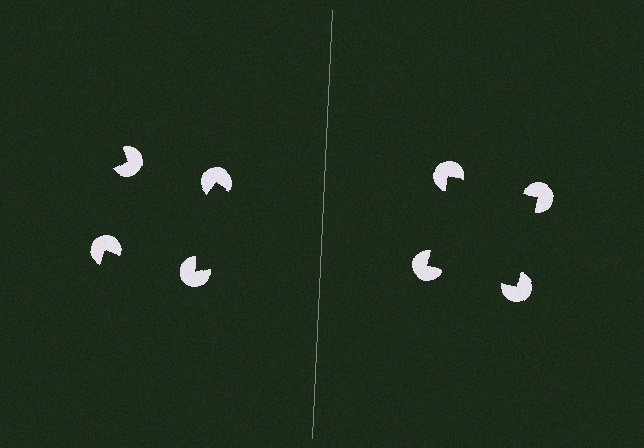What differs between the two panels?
The pac-man discs are positioned identically on both sides; only the wedge orientations differ. On the right they align to a square; on the left they are misaligned.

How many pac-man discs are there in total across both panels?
8 — 4 on each side.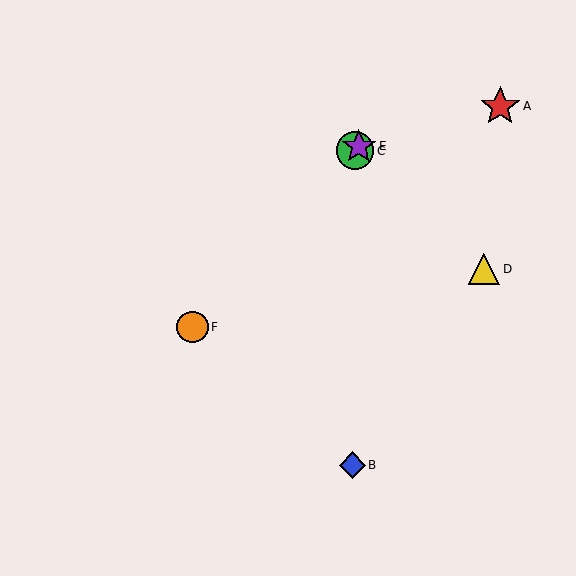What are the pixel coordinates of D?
Object D is at (484, 269).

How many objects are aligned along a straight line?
3 objects (C, E, F) are aligned along a straight line.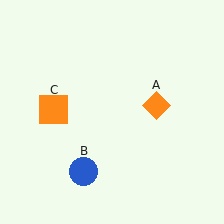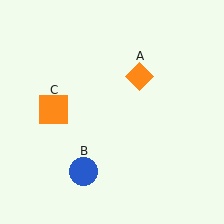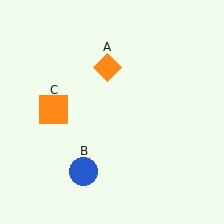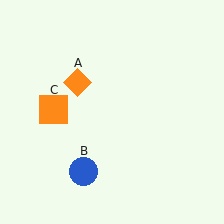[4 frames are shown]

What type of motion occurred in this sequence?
The orange diamond (object A) rotated counterclockwise around the center of the scene.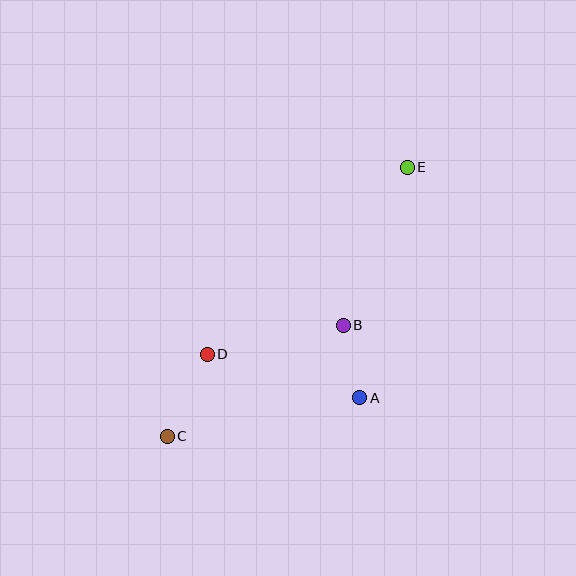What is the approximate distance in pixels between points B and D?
The distance between B and D is approximately 139 pixels.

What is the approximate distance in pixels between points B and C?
The distance between B and C is approximately 208 pixels.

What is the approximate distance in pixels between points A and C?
The distance between A and C is approximately 196 pixels.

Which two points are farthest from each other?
Points C and E are farthest from each other.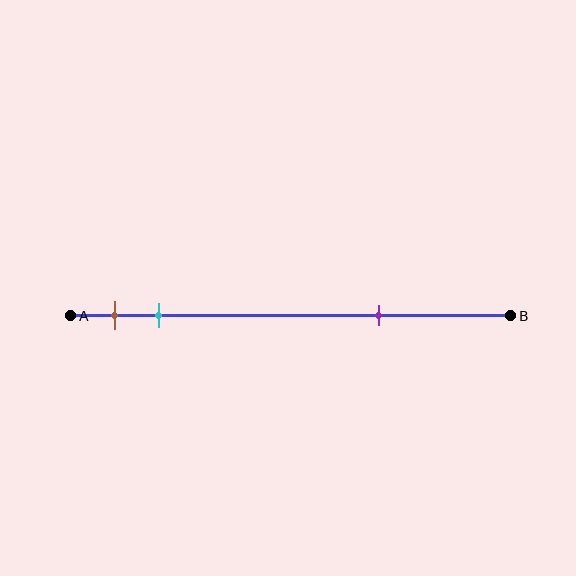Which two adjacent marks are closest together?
The brown and cyan marks are the closest adjacent pair.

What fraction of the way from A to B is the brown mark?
The brown mark is approximately 10% (0.1) of the way from A to B.